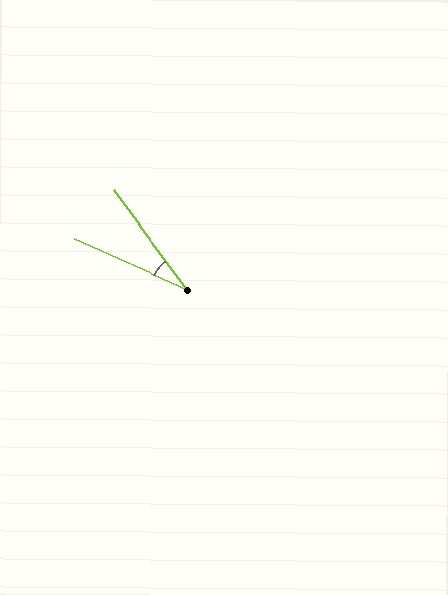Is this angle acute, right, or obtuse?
It is acute.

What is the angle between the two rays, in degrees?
Approximately 29 degrees.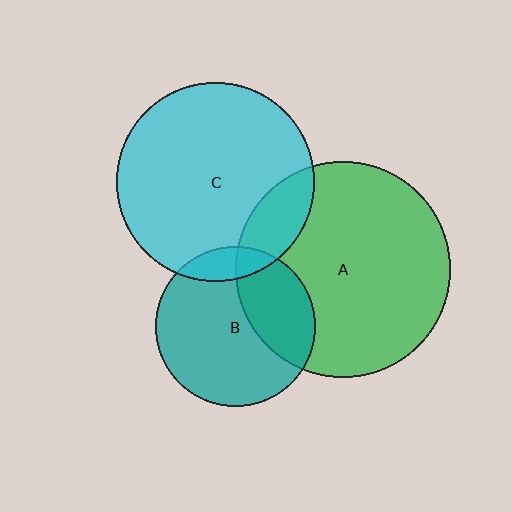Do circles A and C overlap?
Yes.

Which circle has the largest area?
Circle A (green).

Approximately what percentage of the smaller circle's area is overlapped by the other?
Approximately 15%.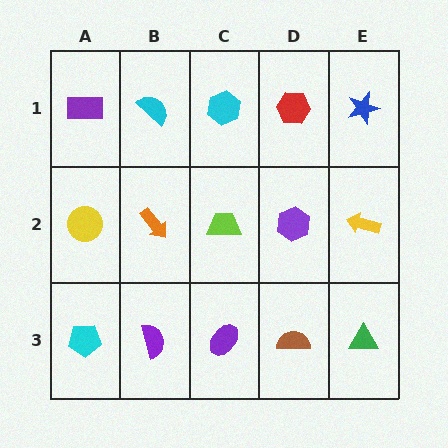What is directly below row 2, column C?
A purple ellipse.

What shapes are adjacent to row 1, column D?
A purple hexagon (row 2, column D), a cyan hexagon (row 1, column C), a blue star (row 1, column E).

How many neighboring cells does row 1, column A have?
2.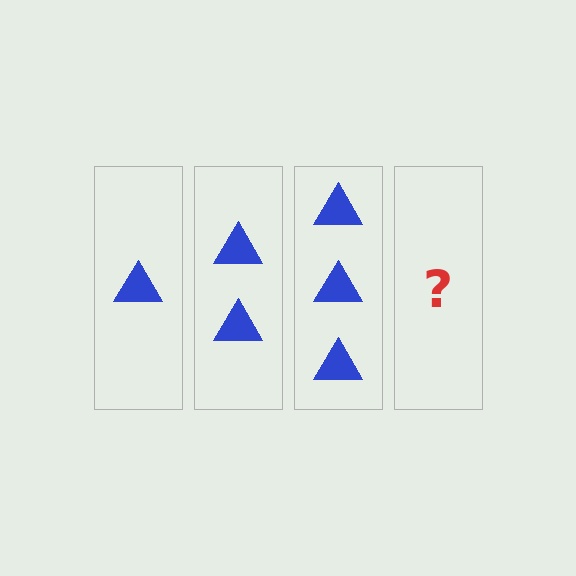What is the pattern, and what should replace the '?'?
The pattern is that each step adds one more triangle. The '?' should be 4 triangles.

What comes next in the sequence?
The next element should be 4 triangles.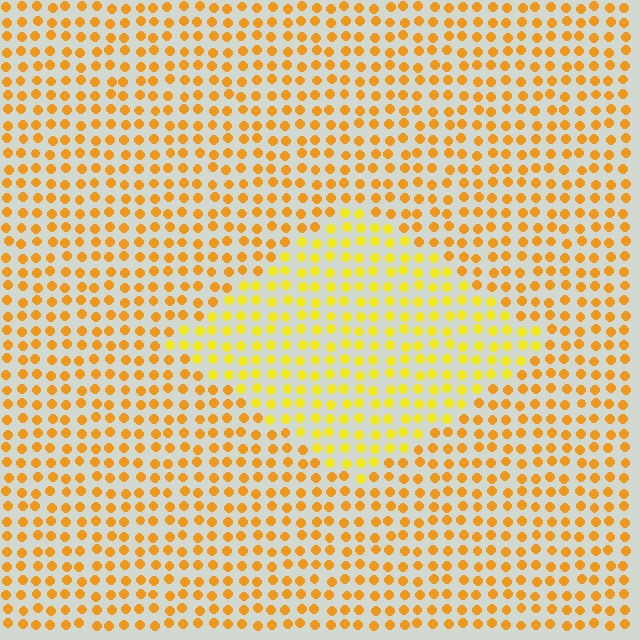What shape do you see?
I see a diamond.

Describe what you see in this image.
The image is filled with small orange elements in a uniform arrangement. A diamond-shaped region is visible where the elements are tinted to a slightly different hue, forming a subtle color boundary.